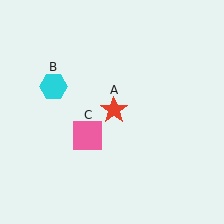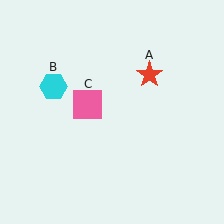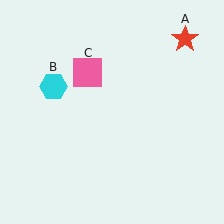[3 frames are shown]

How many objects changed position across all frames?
2 objects changed position: red star (object A), pink square (object C).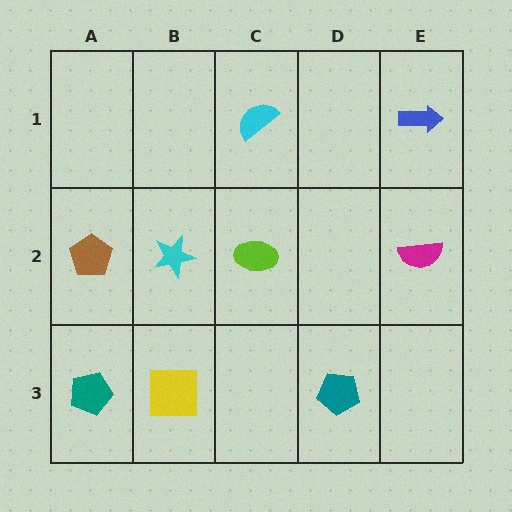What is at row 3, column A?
A teal pentagon.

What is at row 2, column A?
A brown pentagon.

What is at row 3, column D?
A teal pentagon.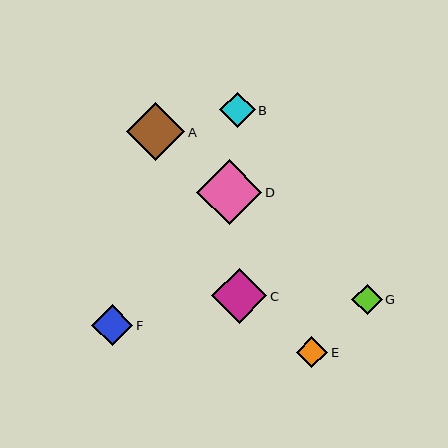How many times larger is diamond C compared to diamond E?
Diamond C is approximately 1.8 times the size of diamond E.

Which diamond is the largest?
Diamond D is the largest with a size of approximately 65 pixels.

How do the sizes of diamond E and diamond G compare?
Diamond E and diamond G are approximately the same size.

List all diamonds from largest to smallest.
From largest to smallest: D, A, C, F, B, E, G.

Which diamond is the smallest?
Diamond G is the smallest with a size of approximately 30 pixels.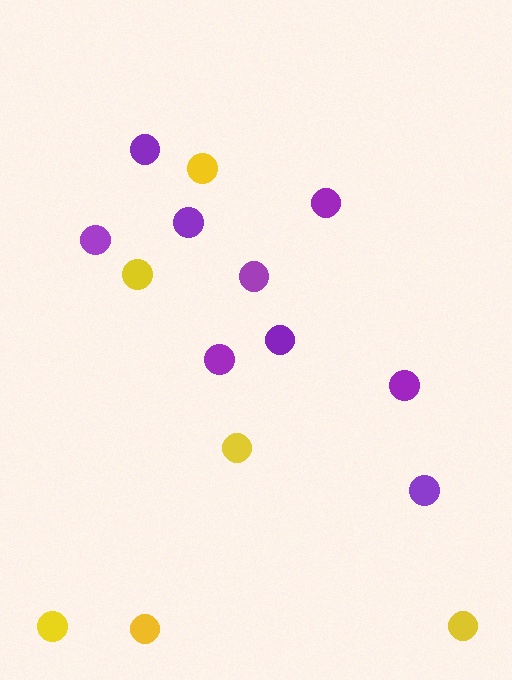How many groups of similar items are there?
There are 2 groups: one group of yellow circles (6) and one group of purple circles (9).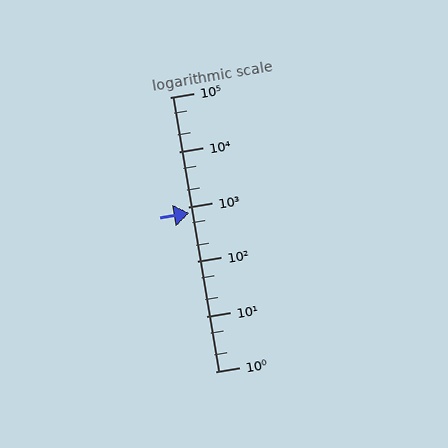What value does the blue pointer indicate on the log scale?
The pointer indicates approximately 770.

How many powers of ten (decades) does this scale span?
The scale spans 5 decades, from 1 to 100000.